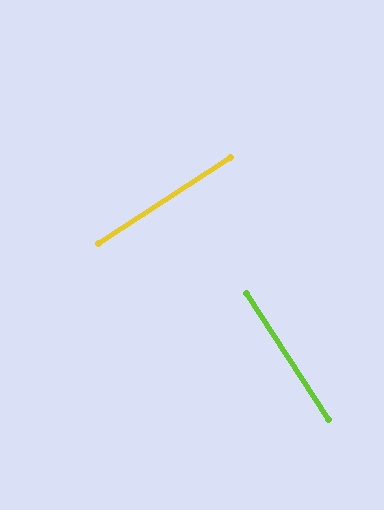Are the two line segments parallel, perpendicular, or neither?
Perpendicular — they meet at approximately 90°.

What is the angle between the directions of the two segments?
Approximately 90 degrees.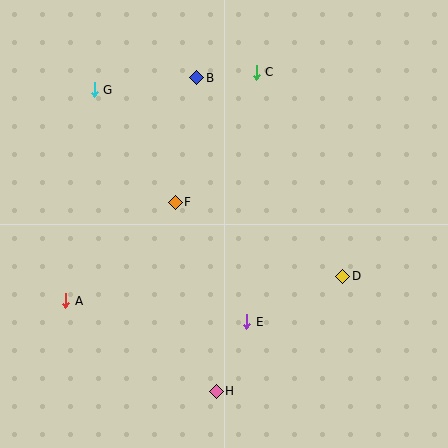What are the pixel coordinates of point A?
Point A is at (66, 301).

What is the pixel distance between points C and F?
The distance between C and F is 153 pixels.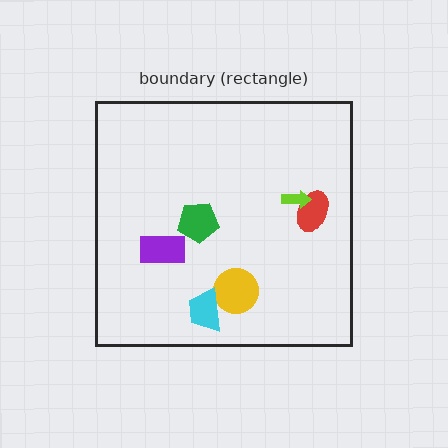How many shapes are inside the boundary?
6 inside, 0 outside.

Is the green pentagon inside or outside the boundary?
Inside.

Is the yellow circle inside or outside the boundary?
Inside.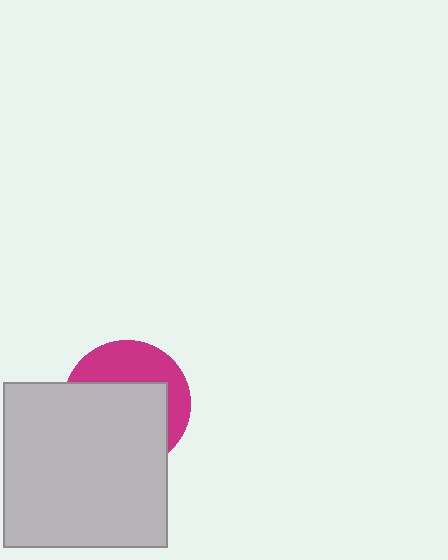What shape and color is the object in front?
The object in front is a light gray square.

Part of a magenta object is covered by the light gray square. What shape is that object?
It is a circle.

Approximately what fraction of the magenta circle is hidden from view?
Roughly 62% of the magenta circle is hidden behind the light gray square.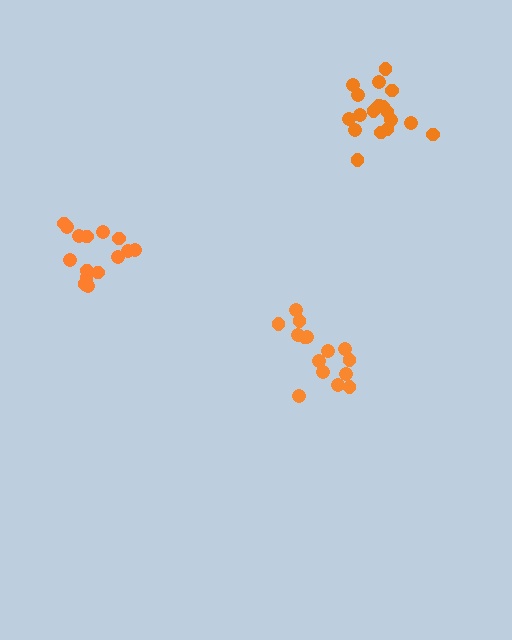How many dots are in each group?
Group 1: 15 dots, Group 2: 15 dots, Group 3: 18 dots (48 total).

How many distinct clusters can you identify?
There are 3 distinct clusters.